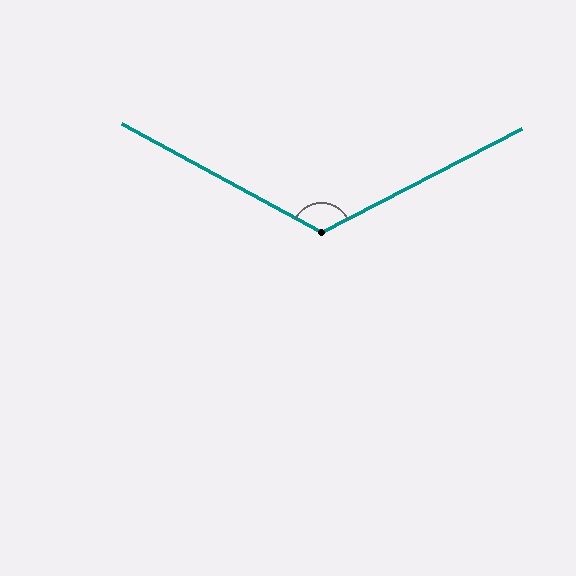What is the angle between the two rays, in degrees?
Approximately 124 degrees.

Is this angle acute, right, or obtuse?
It is obtuse.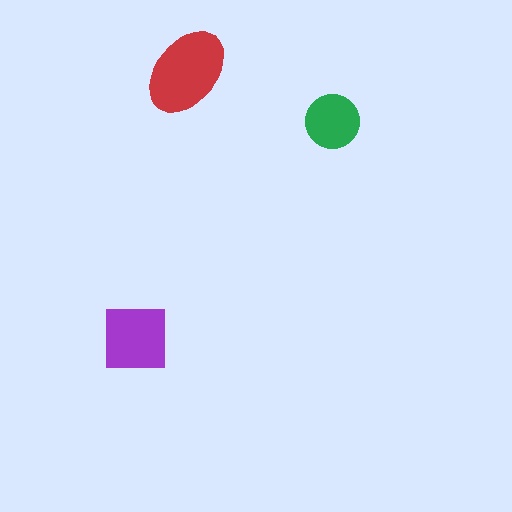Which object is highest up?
The red ellipse is topmost.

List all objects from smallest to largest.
The green circle, the purple square, the red ellipse.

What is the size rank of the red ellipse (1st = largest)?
1st.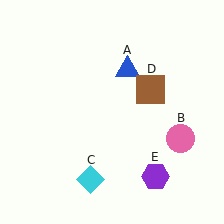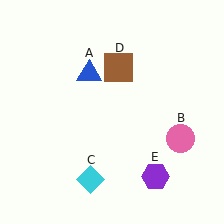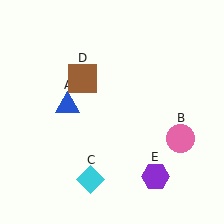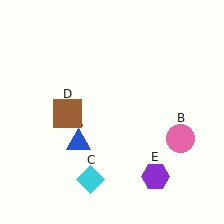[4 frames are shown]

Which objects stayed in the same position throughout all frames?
Pink circle (object B) and cyan diamond (object C) and purple hexagon (object E) remained stationary.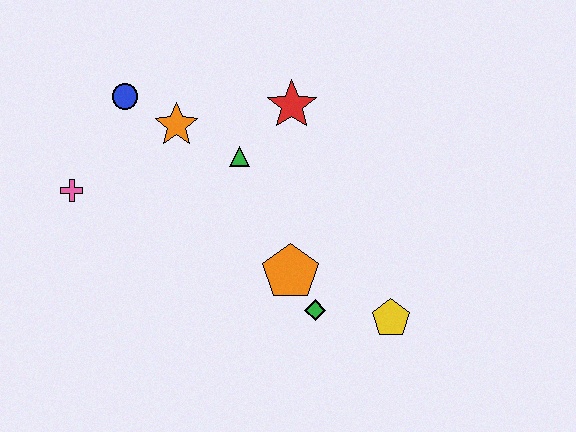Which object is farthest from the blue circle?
The yellow pentagon is farthest from the blue circle.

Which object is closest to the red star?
The green triangle is closest to the red star.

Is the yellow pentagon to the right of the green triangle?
Yes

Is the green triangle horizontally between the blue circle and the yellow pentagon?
Yes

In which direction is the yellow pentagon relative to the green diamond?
The yellow pentagon is to the right of the green diamond.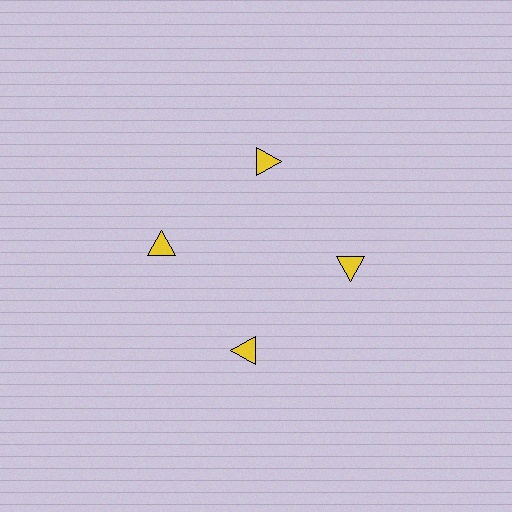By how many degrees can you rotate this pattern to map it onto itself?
The pattern maps onto itself every 90 degrees of rotation.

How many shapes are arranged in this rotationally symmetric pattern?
There are 4 shapes, arranged in 4 groups of 1.